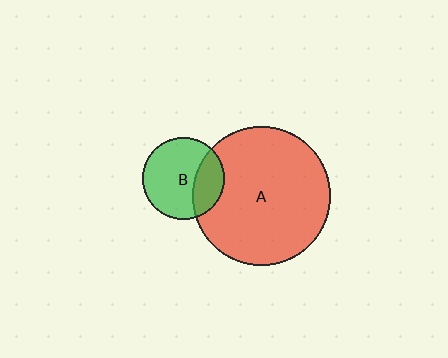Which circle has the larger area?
Circle A (red).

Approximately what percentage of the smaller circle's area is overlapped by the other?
Approximately 30%.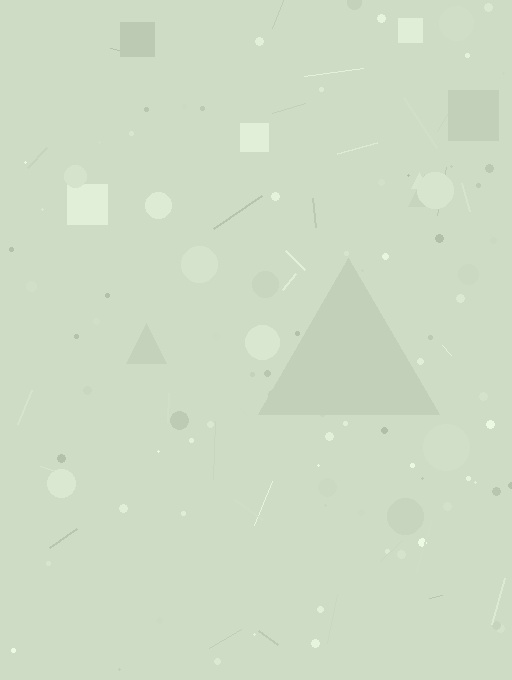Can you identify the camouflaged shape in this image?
The camouflaged shape is a triangle.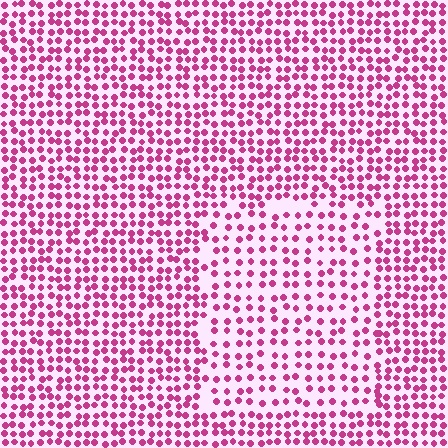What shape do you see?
I see a rectangle.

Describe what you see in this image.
The image contains small magenta elements arranged at two different densities. A rectangle-shaped region is visible where the elements are less densely packed than the surrounding area.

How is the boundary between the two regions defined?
The boundary is defined by a change in element density (approximately 1.6x ratio). All elements are the same color, size, and shape.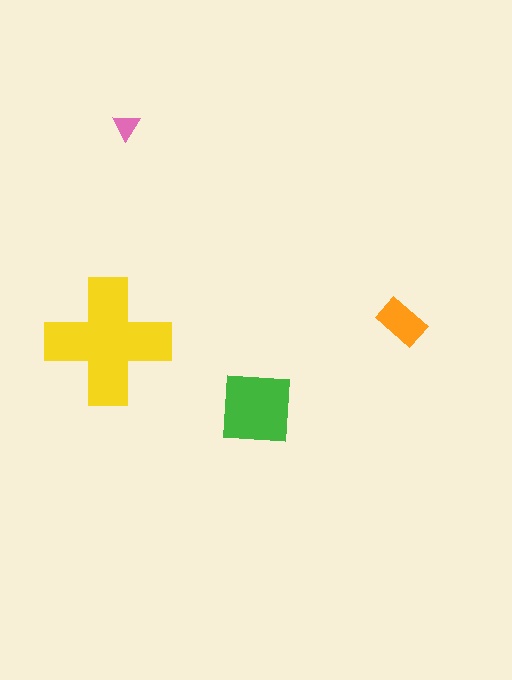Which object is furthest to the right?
The orange rectangle is rightmost.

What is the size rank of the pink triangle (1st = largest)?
4th.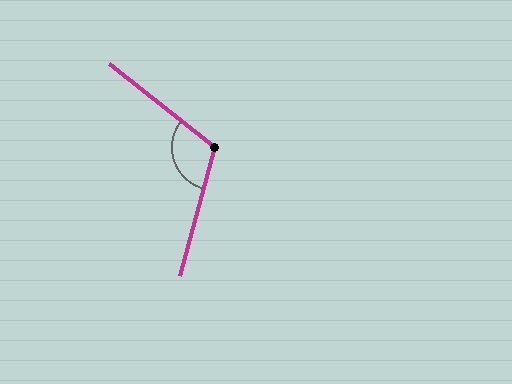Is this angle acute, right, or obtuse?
It is obtuse.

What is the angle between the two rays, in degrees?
Approximately 113 degrees.